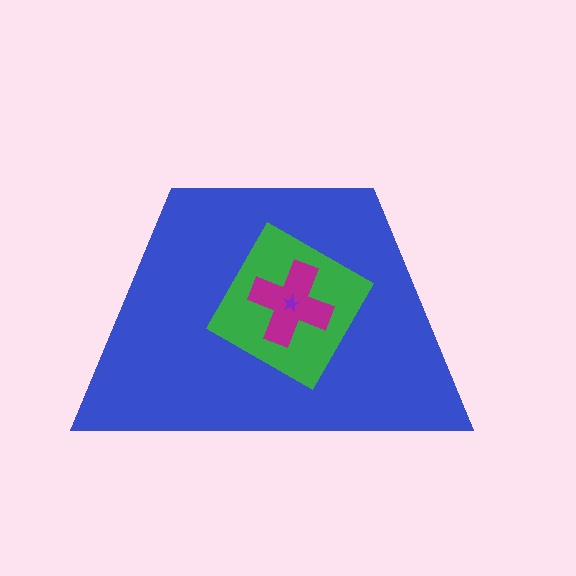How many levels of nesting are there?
4.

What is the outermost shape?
The blue trapezoid.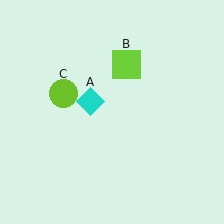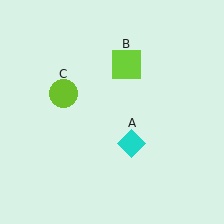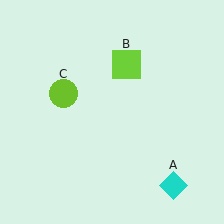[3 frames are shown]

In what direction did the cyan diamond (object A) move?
The cyan diamond (object A) moved down and to the right.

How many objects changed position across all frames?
1 object changed position: cyan diamond (object A).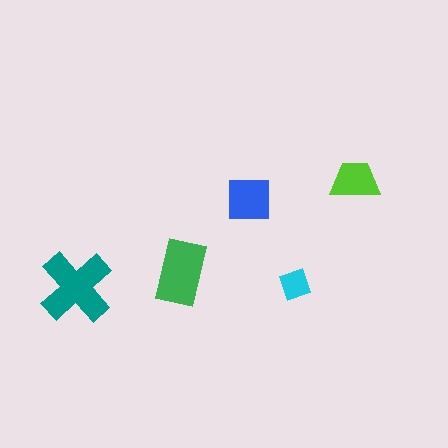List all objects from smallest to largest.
The cyan diamond, the lime trapezoid, the blue square, the green rectangle, the teal cross.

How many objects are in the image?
There are 5 objects in the image.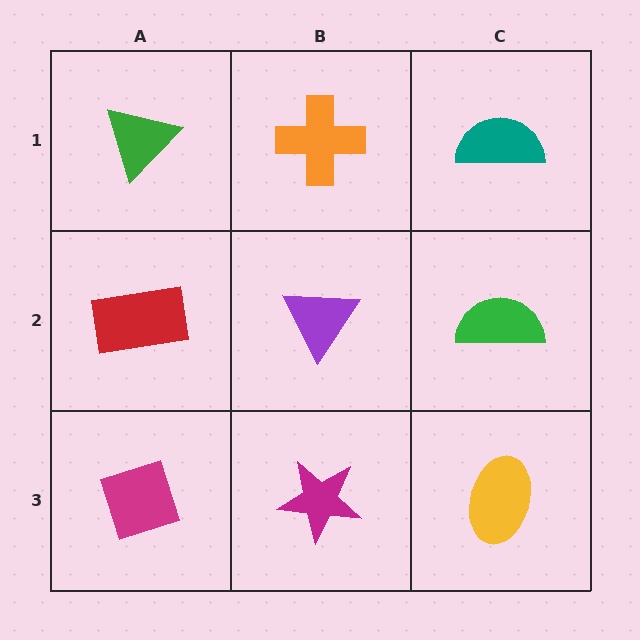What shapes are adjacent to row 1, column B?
A purple triangle (row 2, column B), a green triangle (row 1, column A), a teal semicircle (row 1, column C).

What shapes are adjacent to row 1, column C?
A green semicircle (row 2, column C), an orange cross (row 1, column B).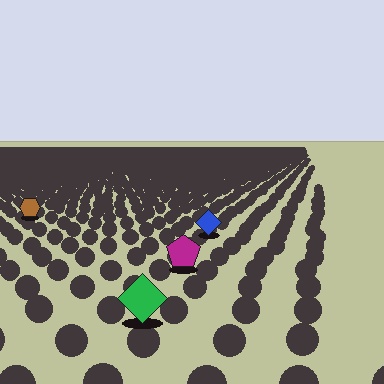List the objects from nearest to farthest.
From nearest to farthest: the green diamond, the magenta pentagon, the blue diamond, the brown hexagon.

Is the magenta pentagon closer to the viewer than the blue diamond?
Yes. The magenta pentagon is closer — you can tell from the texture gradient: the ground texture is coarser near it.